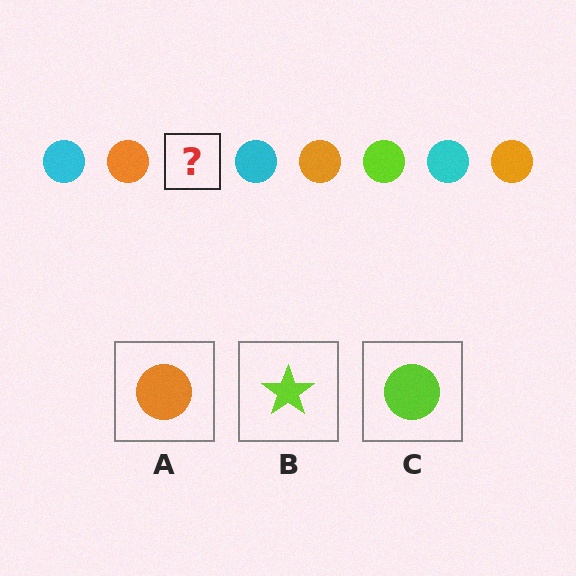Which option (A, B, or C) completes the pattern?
C.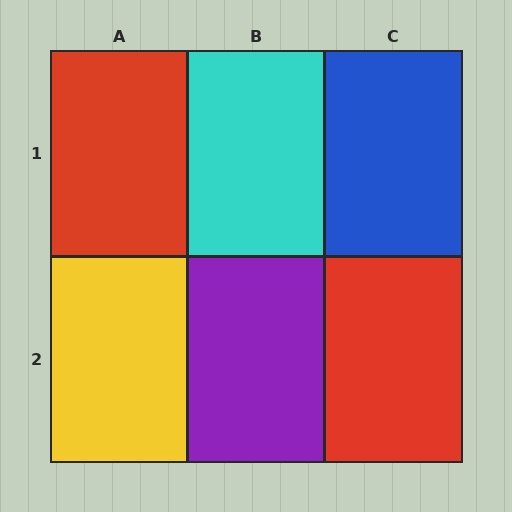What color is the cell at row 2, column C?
Red.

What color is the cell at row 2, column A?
Yellow.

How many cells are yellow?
1 cell is yellow.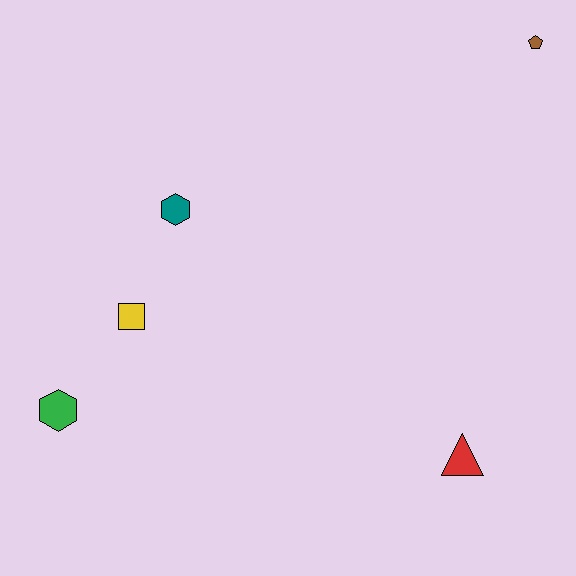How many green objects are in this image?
There is 1 green object.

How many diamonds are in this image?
There are no diamonds.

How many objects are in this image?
There are 5 objects.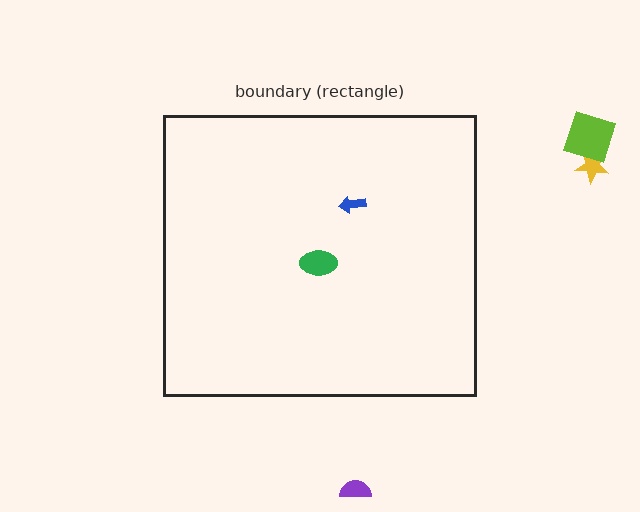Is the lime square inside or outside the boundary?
Outside.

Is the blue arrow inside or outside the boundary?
Inside.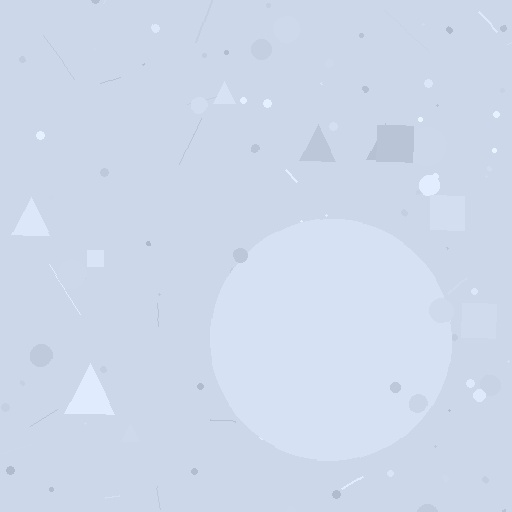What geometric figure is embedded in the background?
A circle is embedded in the background.